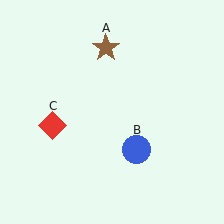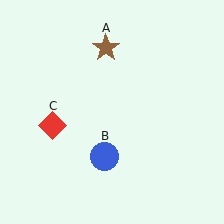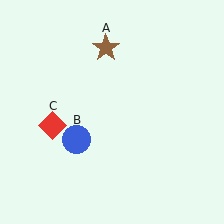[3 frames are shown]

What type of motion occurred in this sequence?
The blue circle (object B) rotated clockwise around the center of the scene.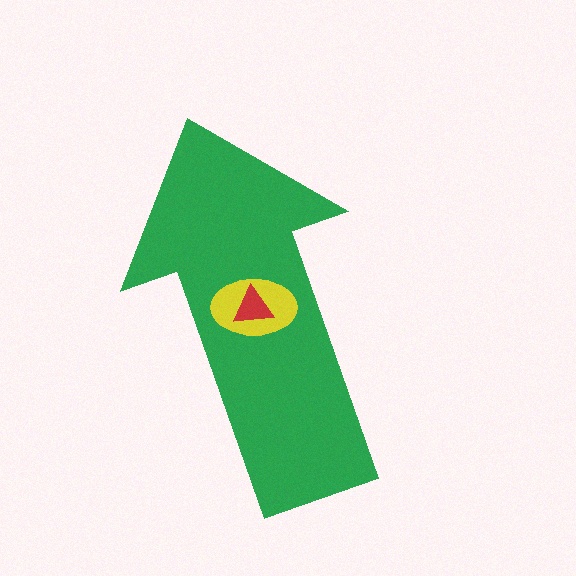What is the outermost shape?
The green arrow.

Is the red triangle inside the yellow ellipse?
Yes.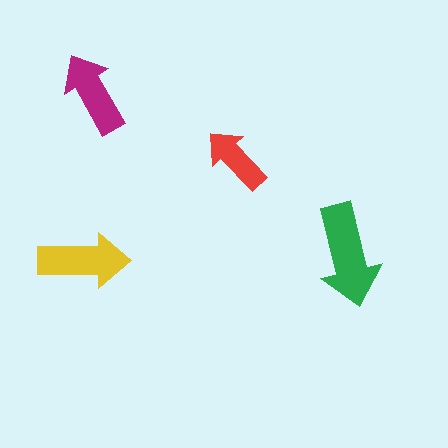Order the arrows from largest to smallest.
the green one, the yellow one, the magenta one, the red one.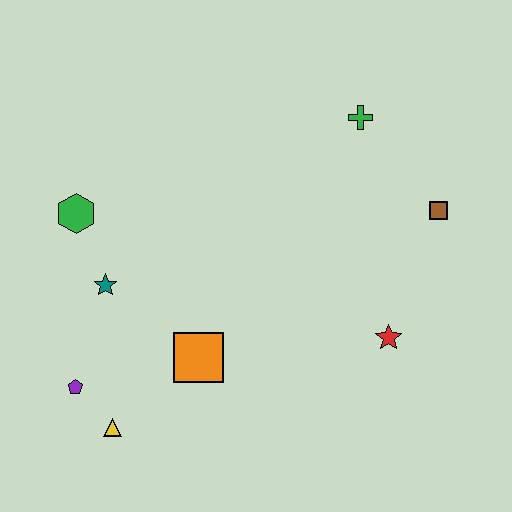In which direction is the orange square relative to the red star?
The orange square is to the left of the red star.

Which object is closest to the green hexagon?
The teal star is closest to the green hexagon.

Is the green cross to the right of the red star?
No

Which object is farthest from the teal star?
The brown square is farthest from the teal star.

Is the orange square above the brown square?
No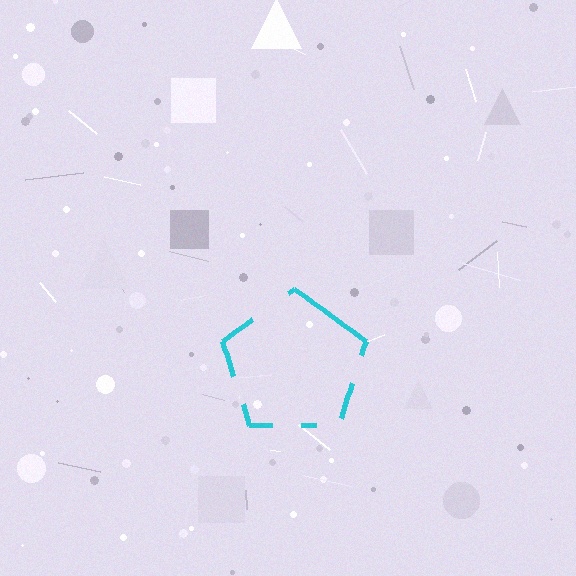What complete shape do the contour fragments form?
The contour fragments form a pentagon.